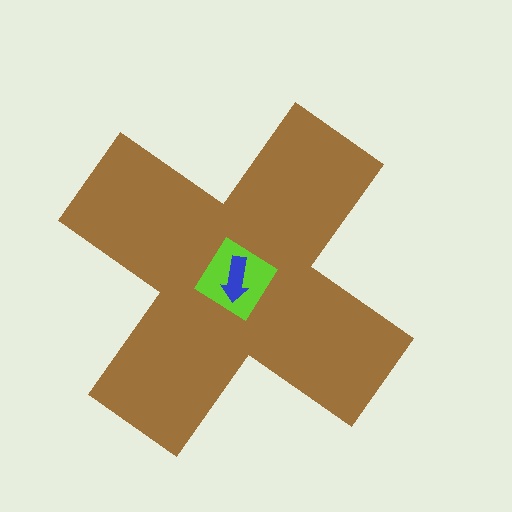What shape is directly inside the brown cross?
The lime diamond.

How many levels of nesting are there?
3.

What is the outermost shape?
The brown cross.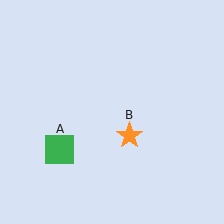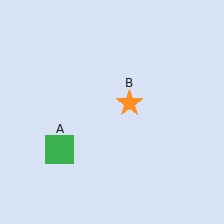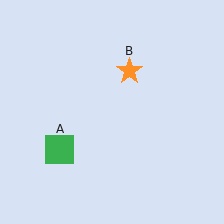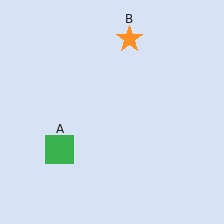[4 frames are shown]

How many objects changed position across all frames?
1 object changed position: orange star (object B).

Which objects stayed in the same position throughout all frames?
Green square (object A) remained stationary.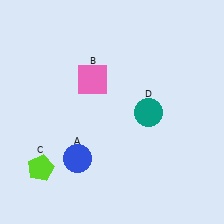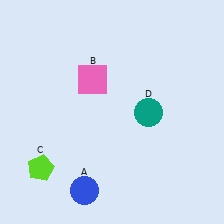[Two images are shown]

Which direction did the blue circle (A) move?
The blue circle (A) moved down.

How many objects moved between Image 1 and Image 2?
1 object moved between the two images.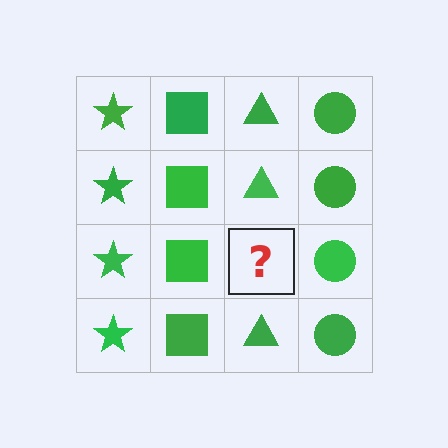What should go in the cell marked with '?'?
The missing cell should contain a green triangle.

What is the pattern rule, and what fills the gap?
The rule is that each column has a consistent shape. The gap should be filled with a green triangle.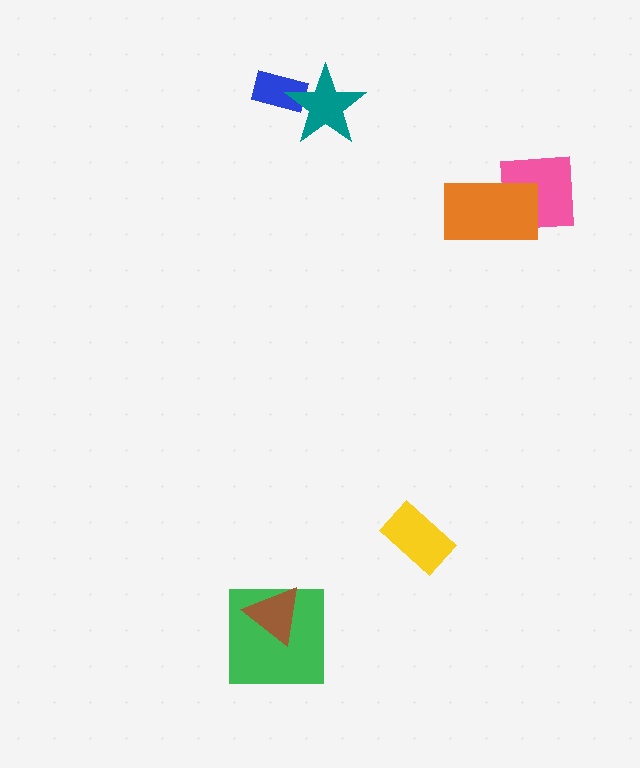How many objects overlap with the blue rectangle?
1 object overlaps with the blue rectangle.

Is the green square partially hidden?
Yes, it is partially covered by another shape.